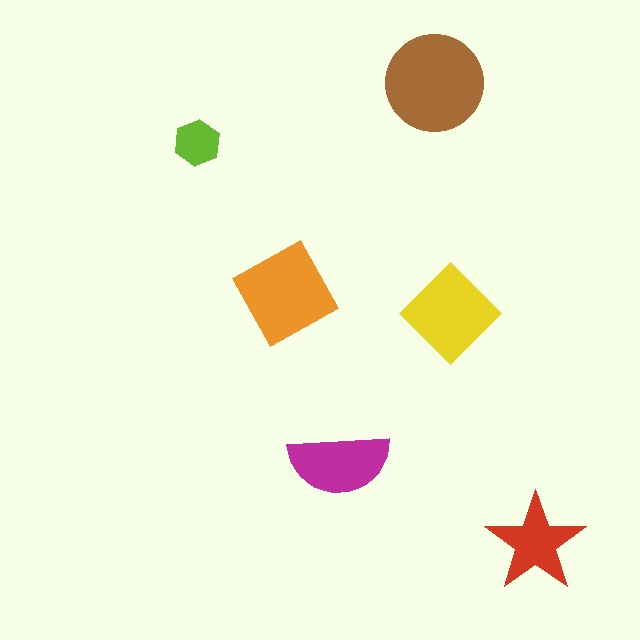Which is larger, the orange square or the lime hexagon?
The orange square.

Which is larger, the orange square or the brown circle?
The brown circle.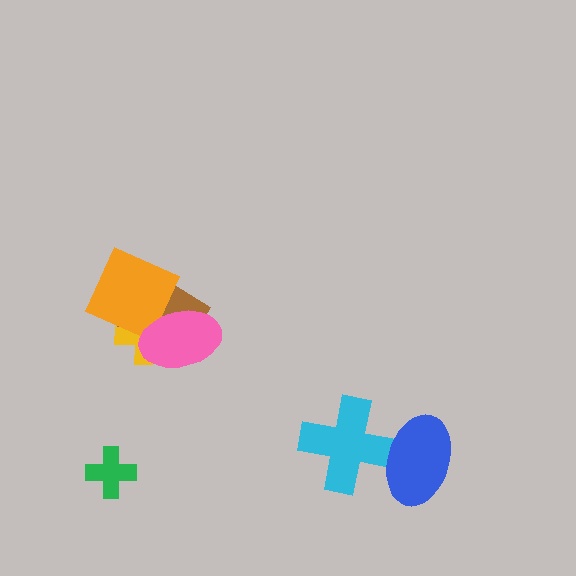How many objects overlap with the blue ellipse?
1 object overlaps with the blue ellipse.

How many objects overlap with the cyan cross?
1 object overlaps with the cyan cross.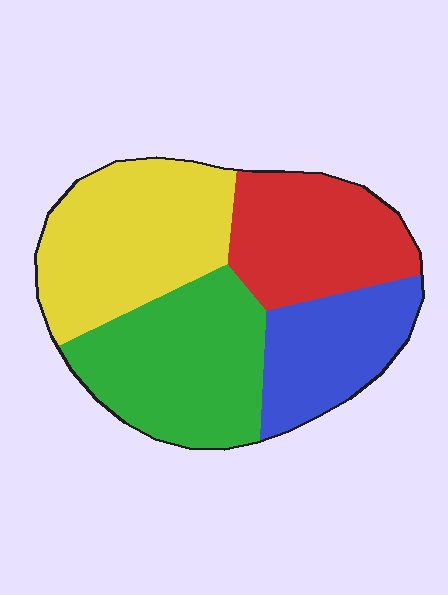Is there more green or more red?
Green.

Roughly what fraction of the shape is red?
Red takes up about one quarter (1/4) of the shape.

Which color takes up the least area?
Blue, at roughly 20%.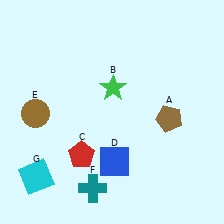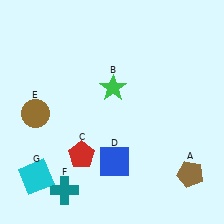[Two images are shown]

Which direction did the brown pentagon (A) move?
The brown pentagon (A) moved down.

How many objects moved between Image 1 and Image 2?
2 objects moved between the two images.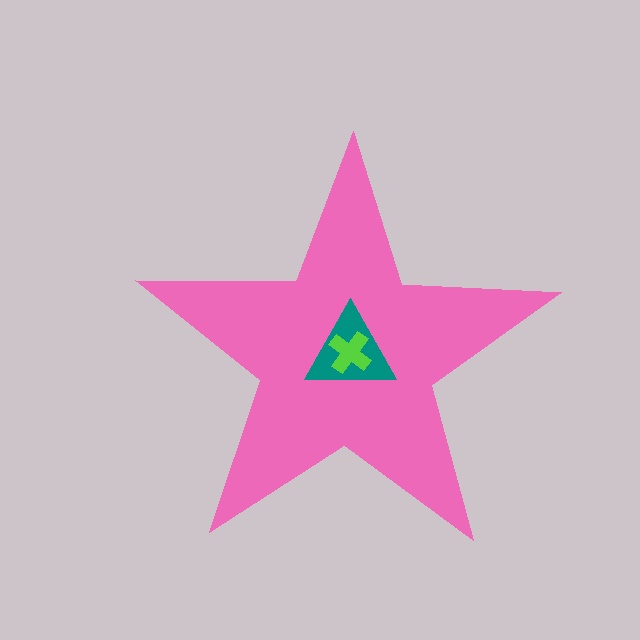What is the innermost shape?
The lime cross.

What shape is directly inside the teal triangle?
The lime cross.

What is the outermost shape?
The pink star.